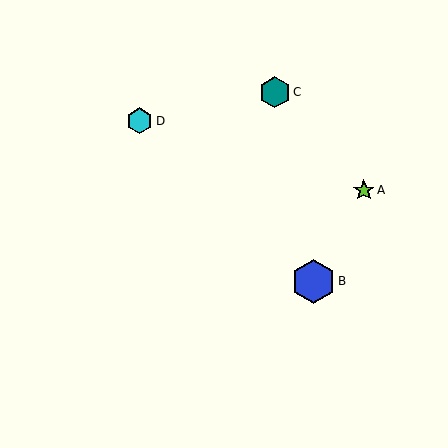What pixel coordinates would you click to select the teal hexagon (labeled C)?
Click at (275, 92) to select the teal hexagon C.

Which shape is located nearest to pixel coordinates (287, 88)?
The teal hexagon (labeled C) at (275, 92) is nearest to that location.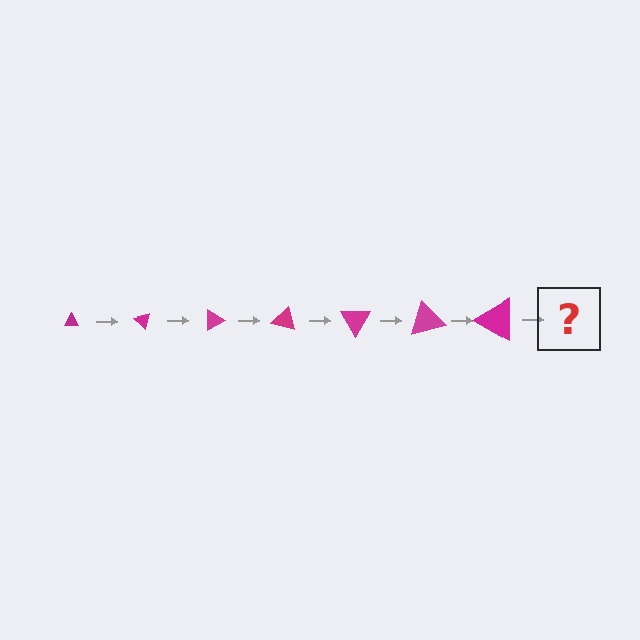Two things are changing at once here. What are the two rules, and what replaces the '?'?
The two rules are that the triangle grows larger each step and it rotates 45 degrees each step. The '?' should be a triangle, larger than the previous one and rotated 315 degrees from the start.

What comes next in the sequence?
The next element should be a triangle, larger than the previous one and rotated 315 degrees from the start.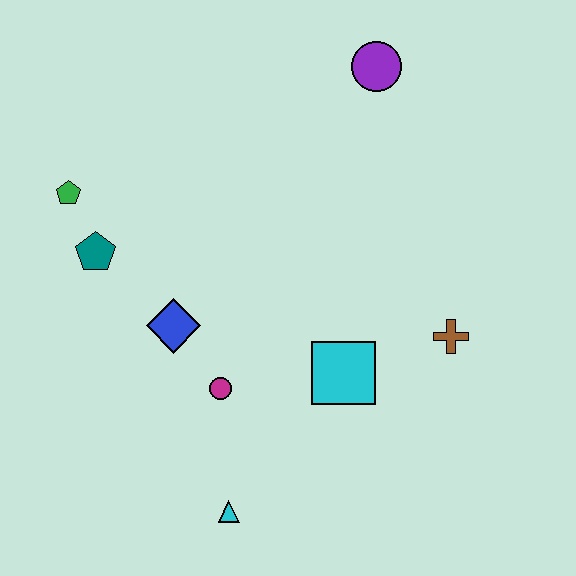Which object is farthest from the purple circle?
The cyan triangle is farthest from the purple circle.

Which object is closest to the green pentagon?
The teal pentagon is closest to the green pentagon.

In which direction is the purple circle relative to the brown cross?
The purple circle is above the brown cross.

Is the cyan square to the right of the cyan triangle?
Yes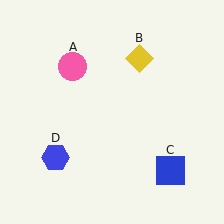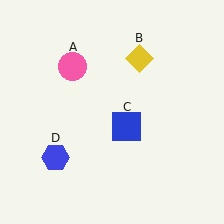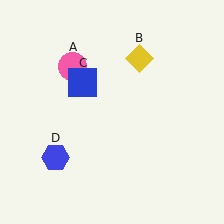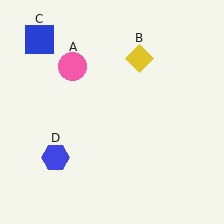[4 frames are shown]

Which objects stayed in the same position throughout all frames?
Pink circle (object A) and yellow diamond (object B) and blue hexagon (object D) remained stationary.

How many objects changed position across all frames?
1 object changed position: blue square (object C).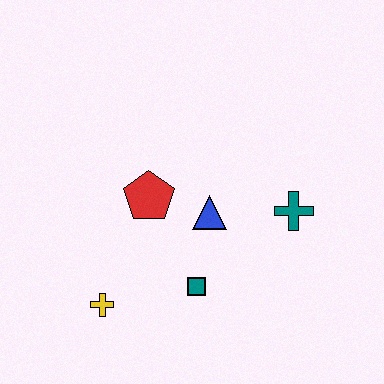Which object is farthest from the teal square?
The teal cross is farthest from the teal square.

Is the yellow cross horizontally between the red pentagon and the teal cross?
No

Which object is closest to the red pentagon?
The blue triangle is closest to the red pentagon.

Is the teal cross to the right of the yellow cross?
Yes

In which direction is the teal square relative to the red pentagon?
The teal square is below the red pentagon.